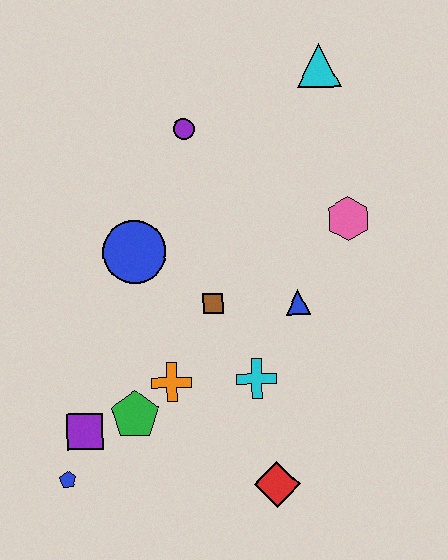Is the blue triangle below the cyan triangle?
Yes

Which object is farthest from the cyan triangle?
The blue pentagon is farthest from the cyan triangle.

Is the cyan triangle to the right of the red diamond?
Yes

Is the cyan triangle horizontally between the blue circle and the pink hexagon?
Yes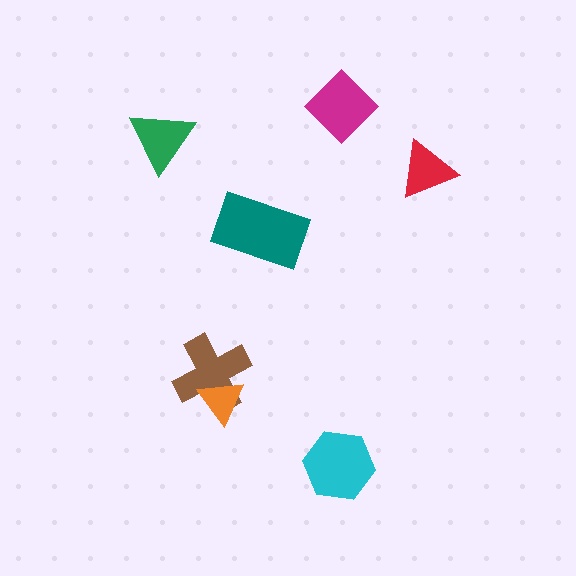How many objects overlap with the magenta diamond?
0 objects overlap with the magenta diamond.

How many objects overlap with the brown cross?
1 object overlaps with the brown cross.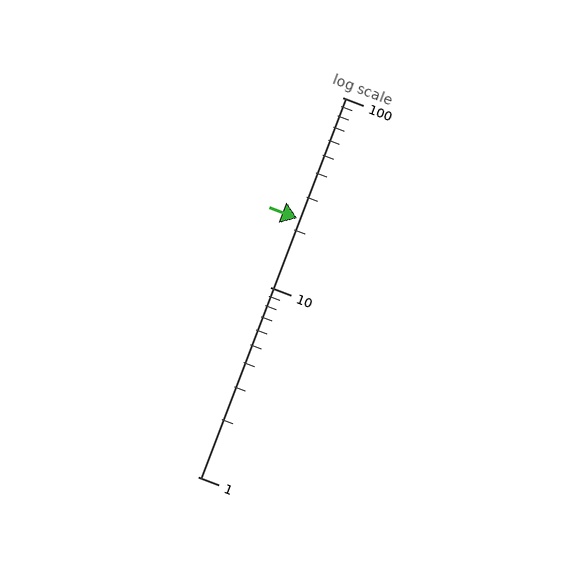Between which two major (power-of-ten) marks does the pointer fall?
The pointer is between 10 and 100.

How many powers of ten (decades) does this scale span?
The scale spans 2 decades, from 1 to 100.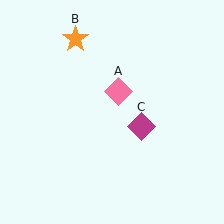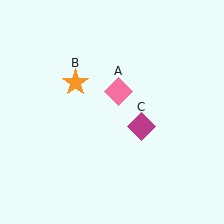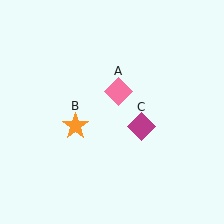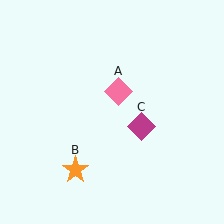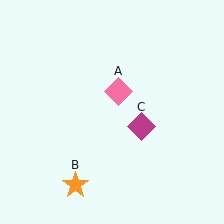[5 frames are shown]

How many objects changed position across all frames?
1 object changed position: orange star (object B).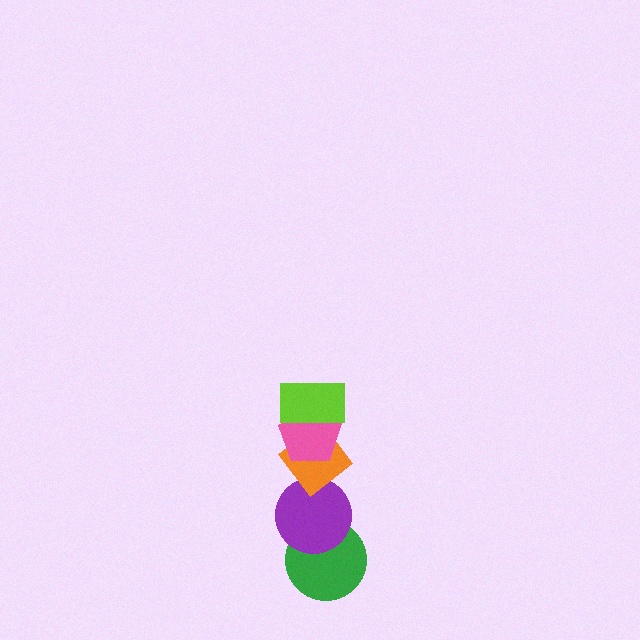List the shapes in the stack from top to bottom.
From top to bottom: the lime rectangle, the pink pentagon, the orange diamond, the purple circle, the green circle.